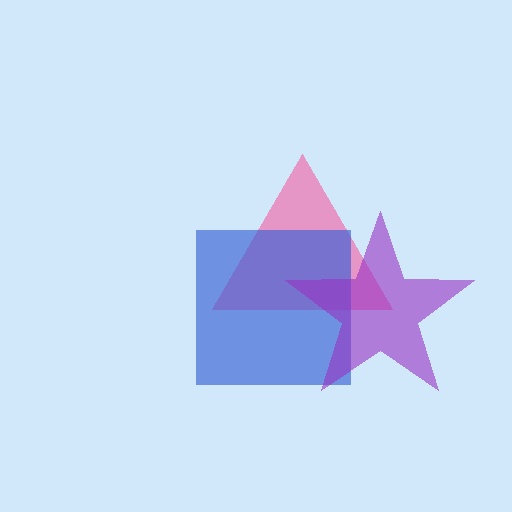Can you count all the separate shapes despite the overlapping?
Yes, there are 3 separate shapes.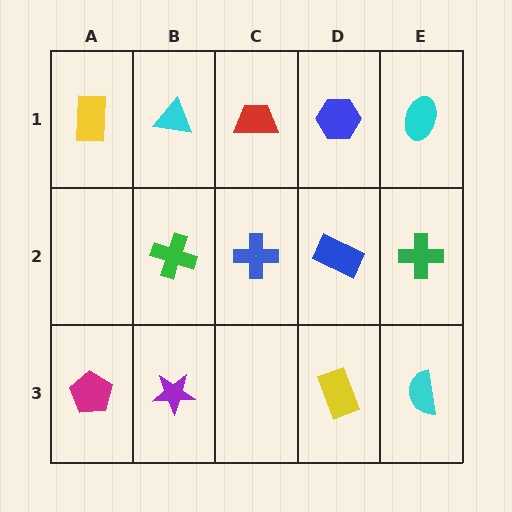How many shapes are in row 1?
5 shapes.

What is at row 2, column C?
A blue cross.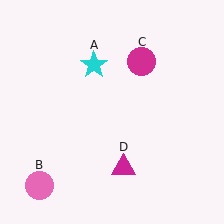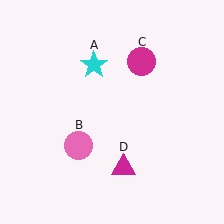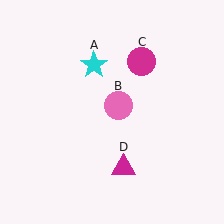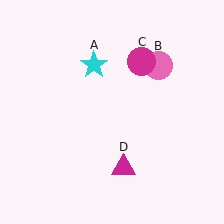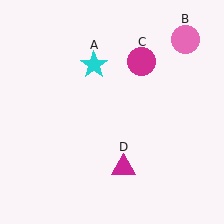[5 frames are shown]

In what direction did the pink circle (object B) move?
The pink circle (object B) moved up and to the right.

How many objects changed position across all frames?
1 object changed position: pink circle (object B).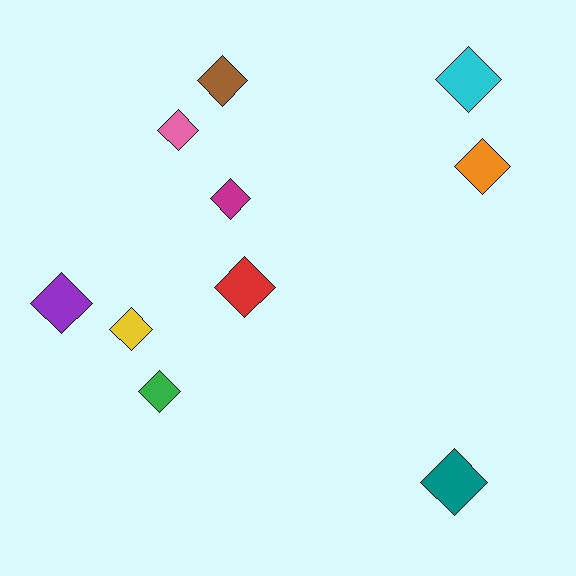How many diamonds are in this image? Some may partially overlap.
There are 10 diamonds.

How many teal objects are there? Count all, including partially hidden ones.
There is 1 teal object.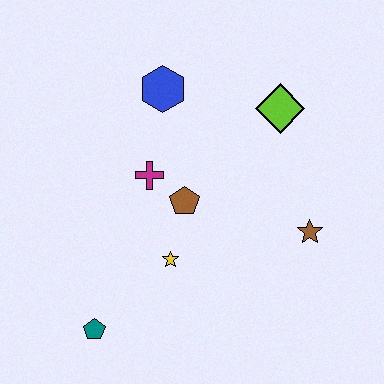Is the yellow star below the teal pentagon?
No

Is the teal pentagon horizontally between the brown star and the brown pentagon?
No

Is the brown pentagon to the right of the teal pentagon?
Yes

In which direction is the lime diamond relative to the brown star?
The lime diamond is above the brown star.